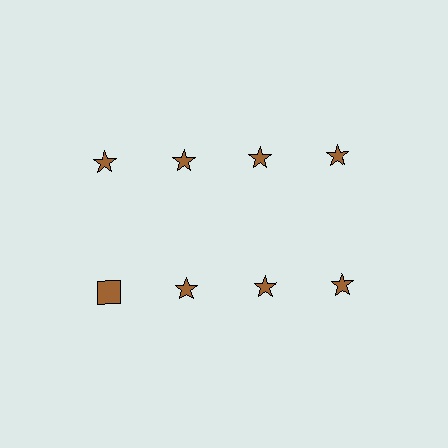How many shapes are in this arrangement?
There are 8 shapes arranged in a grid pattern.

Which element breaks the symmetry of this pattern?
The brown square in the second row, leftmost column breaks the symmetry. All other shapes are brown stars.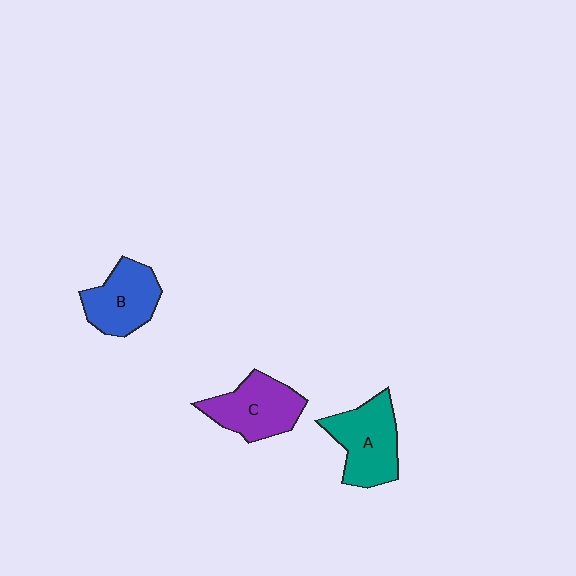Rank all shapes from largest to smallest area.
From largest to smallest: A (teal), C (purple), B (blue).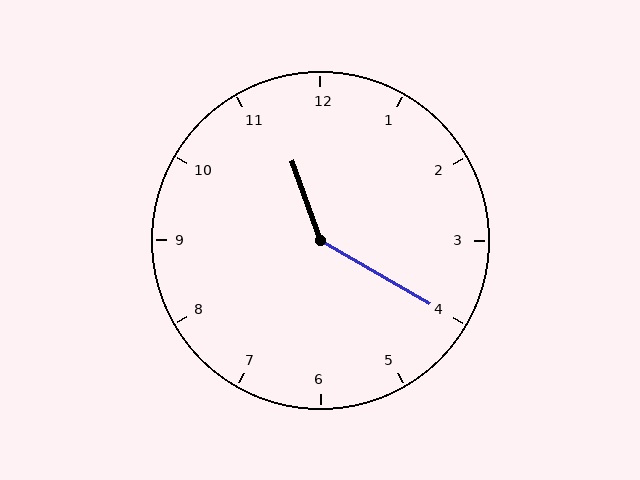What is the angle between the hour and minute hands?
Approximately 140 degrees.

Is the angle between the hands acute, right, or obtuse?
It is obtuse.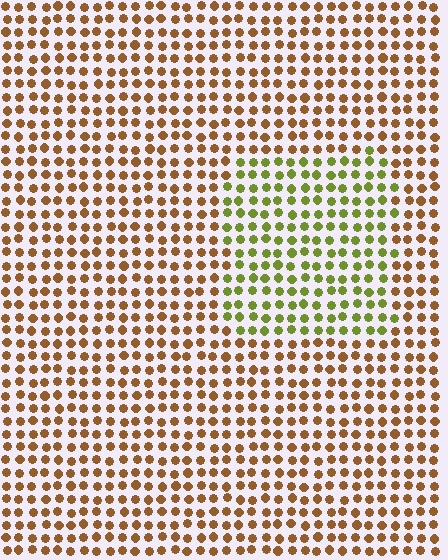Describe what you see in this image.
The image is filled with small brown elements in a uniform arrangement. A rectangle-shaped region is visible where the elements are tinted to a slightly different hue, forming a subtle color boundary.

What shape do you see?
I see a rectangle.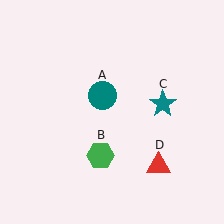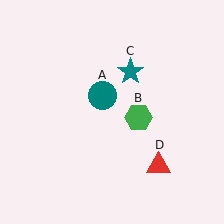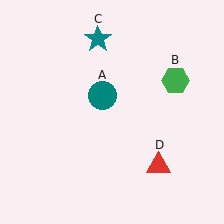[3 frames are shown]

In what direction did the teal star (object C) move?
The teal star (object C) moved up and to the left.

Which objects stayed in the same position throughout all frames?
Teal circle (object A) and red triangle (object D) remained stationary.